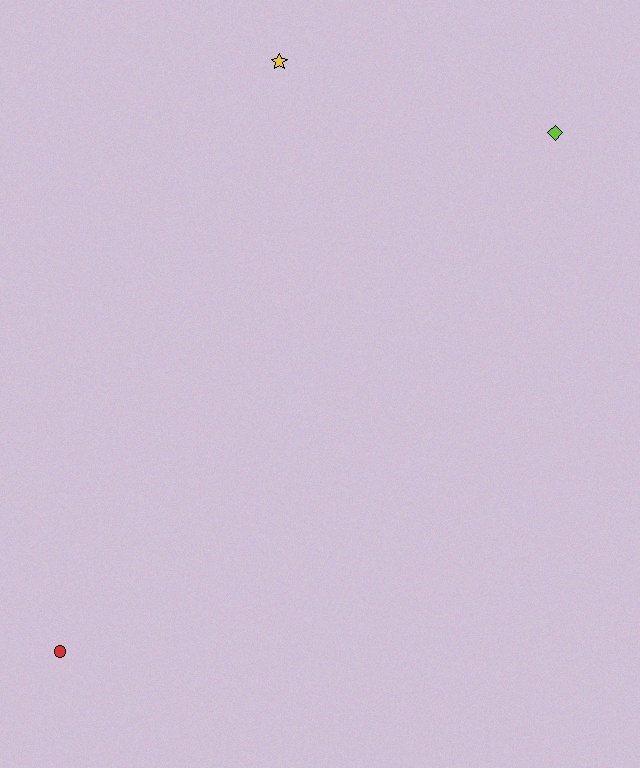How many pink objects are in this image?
There are no pink objects.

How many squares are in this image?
There are no squares.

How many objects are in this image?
There are 3 objects.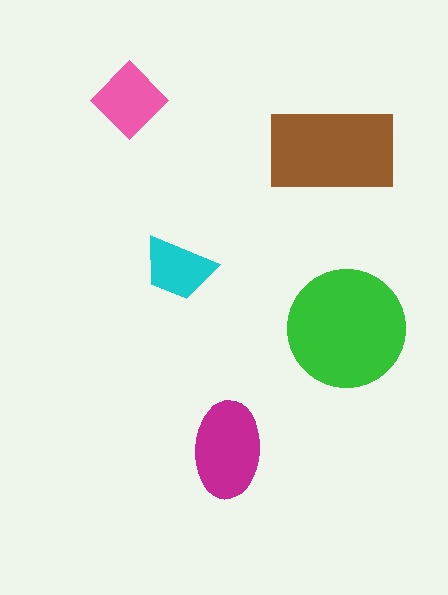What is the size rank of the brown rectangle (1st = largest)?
2nd.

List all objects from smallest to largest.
The cyan trapezoid, the pink diamond, the magenta ellipse, the brown rectangle, the green circle.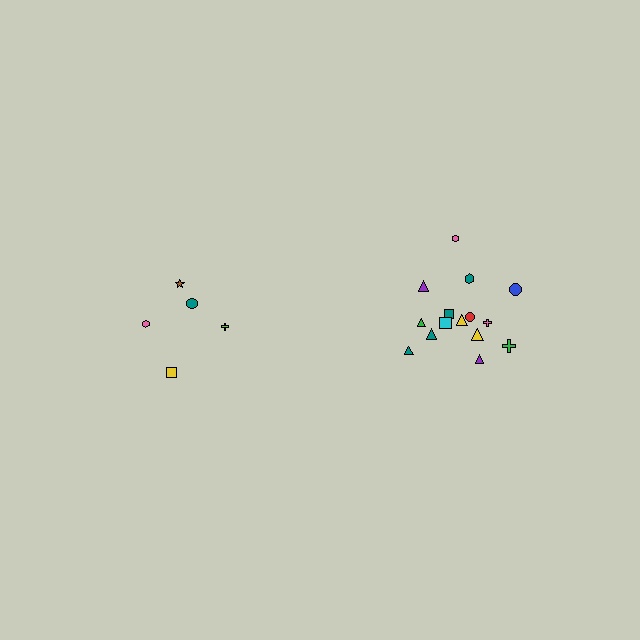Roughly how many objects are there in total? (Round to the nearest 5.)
Roughly 20 objects in total.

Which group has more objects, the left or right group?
The right group.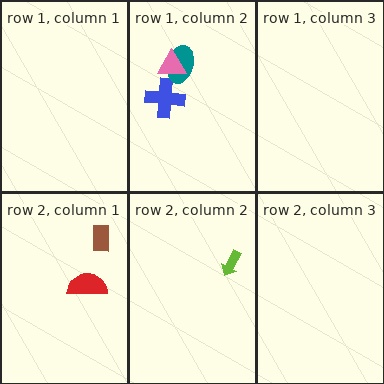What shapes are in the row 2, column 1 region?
The red semicircle, the brown rectangle.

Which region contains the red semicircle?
The row 2, column 1 region.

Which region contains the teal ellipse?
The row 1, column 2 region.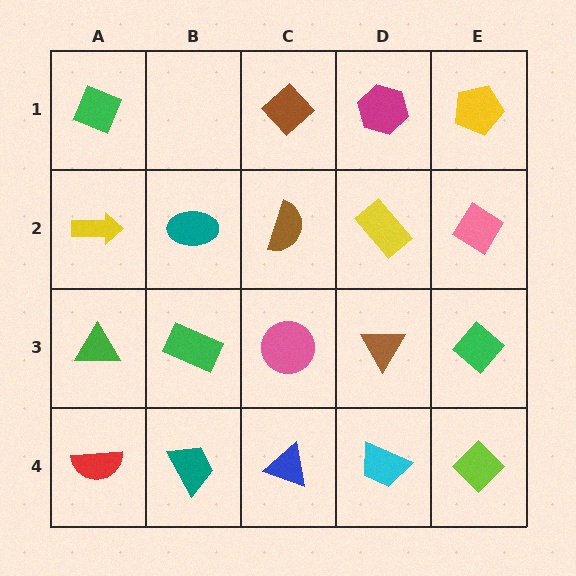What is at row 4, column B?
A teal trapezoid.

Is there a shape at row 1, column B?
No, that cell is empty.